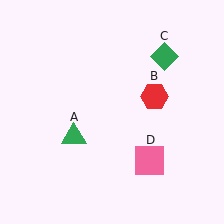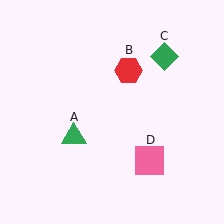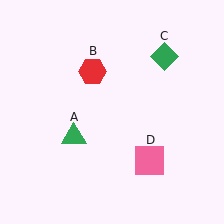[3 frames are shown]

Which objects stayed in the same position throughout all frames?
Green triangle (object A) and green diamond (object C) and pink square (object D) remained stationary.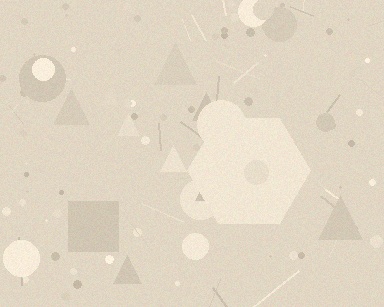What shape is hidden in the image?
A hexagon is hidden in the image.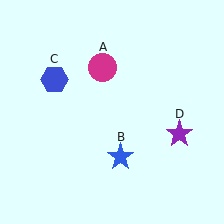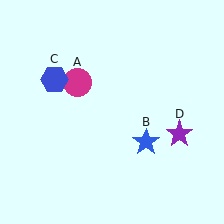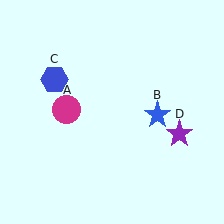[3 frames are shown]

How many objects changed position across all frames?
2 objects changed position: magenta circle (object A), blue star (object B).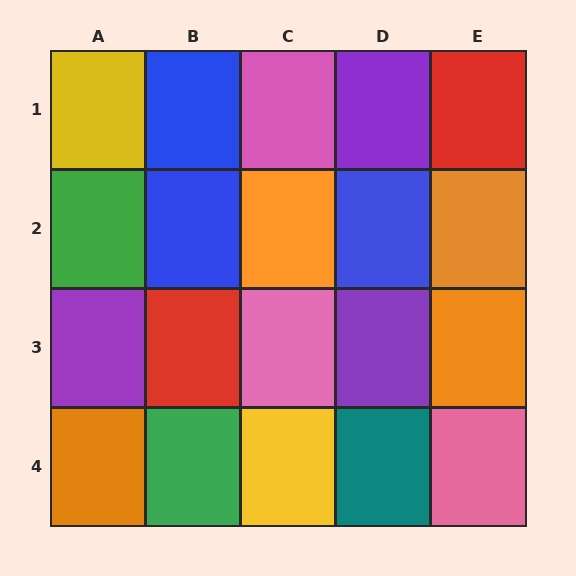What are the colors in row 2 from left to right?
Green, blue, orange, blue, orange.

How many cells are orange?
4 cells are orange.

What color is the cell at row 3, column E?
Orange.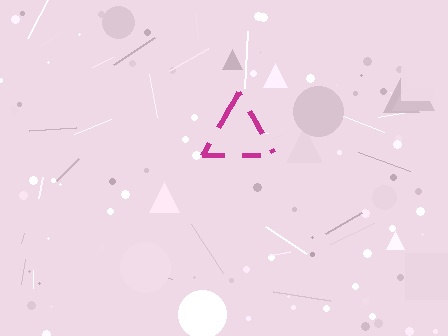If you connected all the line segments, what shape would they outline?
They would outline a triangle.